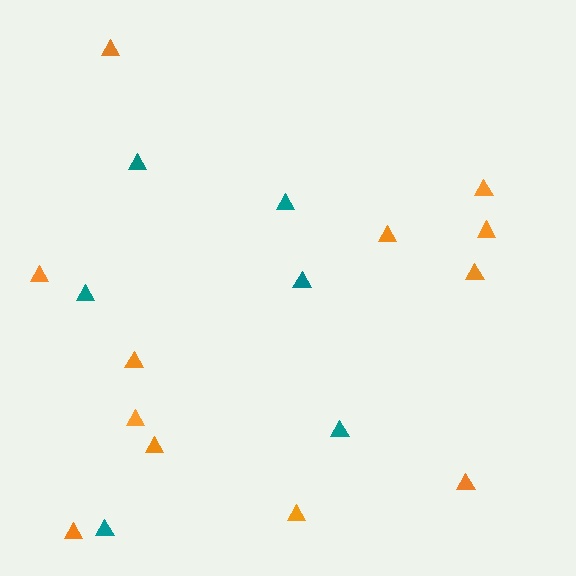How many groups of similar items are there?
There are 2 groups: one group of teal triangles (6) and one group of orange triangles (12).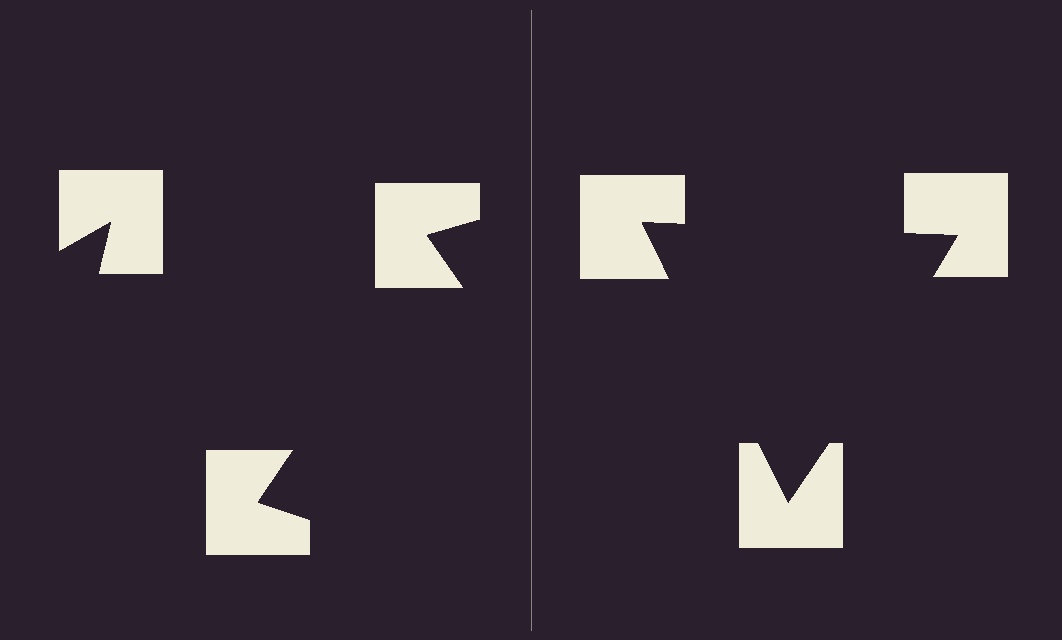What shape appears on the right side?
An illusory triangle.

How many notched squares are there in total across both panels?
6 — 3 on each side.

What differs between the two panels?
The notched squares are positioned identically on both sides; only the wedge orientations differ. On the right they align to a triangle; on the left they are misaligned.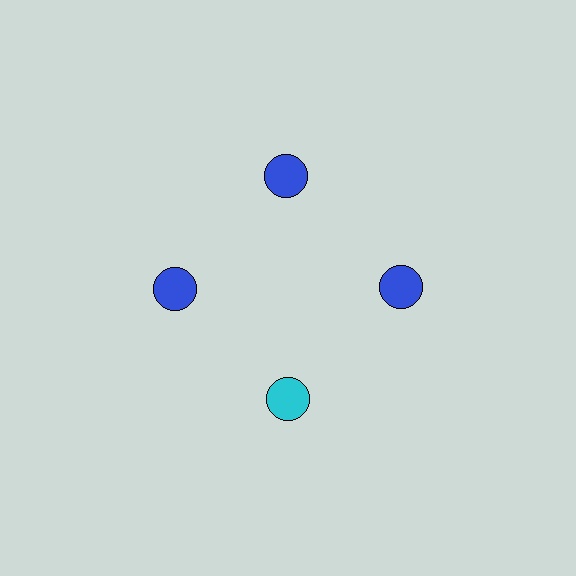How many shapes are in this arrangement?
There are 4 shapes arranged in a ring pattern.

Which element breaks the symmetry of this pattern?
The cyan circle at roughly the 6 o'clock position breaks the symmetry. All other shapes are blue circles.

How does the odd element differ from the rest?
It has a different color: cyan instead of blue.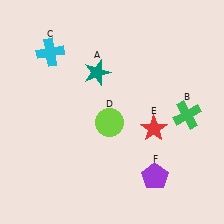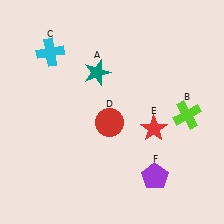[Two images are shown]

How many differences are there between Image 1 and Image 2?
There are 2 differences between the two images.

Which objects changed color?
B changed from green to lime. D changed from lime to red.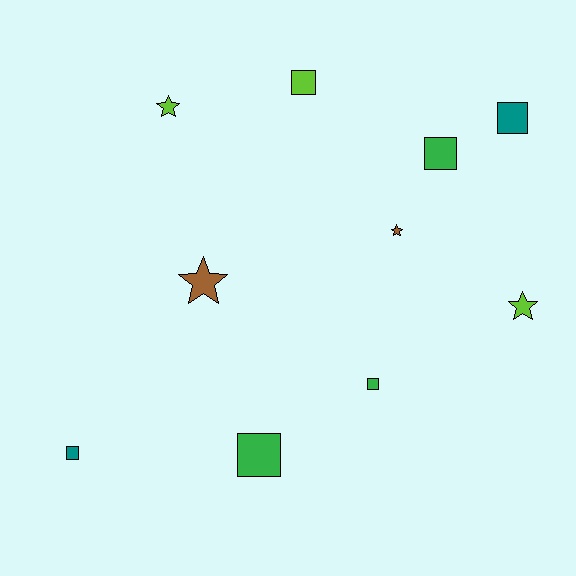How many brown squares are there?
There are no brown squares.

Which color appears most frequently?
Lime, with 3 objects.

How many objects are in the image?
There are 10 objects.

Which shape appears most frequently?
Square, with 6 objects.